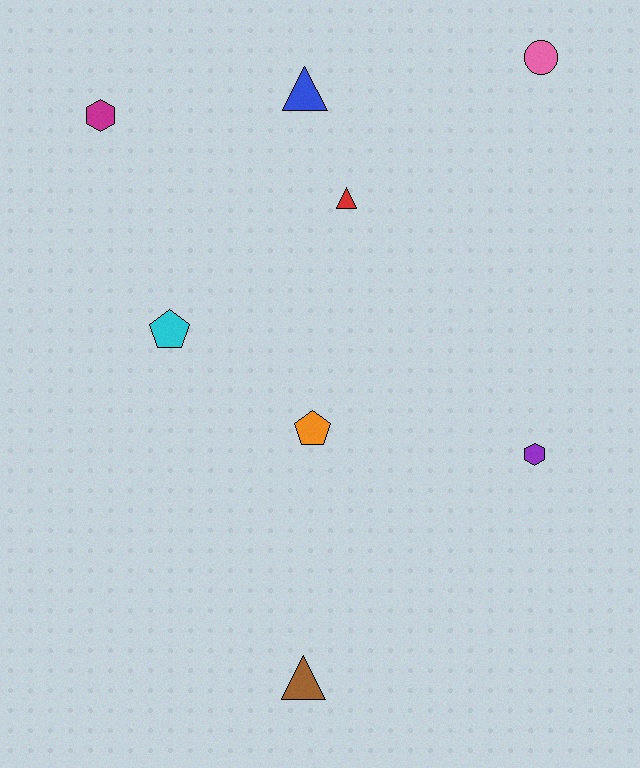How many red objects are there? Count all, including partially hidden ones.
There is 1 red object.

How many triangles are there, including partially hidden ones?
There are 3 triangles.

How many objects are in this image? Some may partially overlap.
There are 8 objects.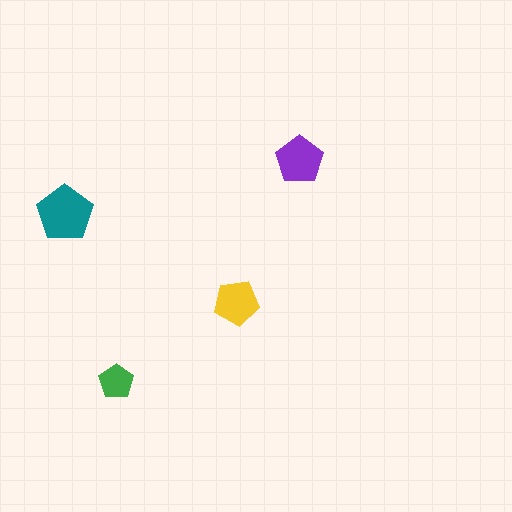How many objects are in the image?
There are 4 objects in the image.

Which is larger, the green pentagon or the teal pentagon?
The teal one.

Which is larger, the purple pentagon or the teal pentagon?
The teal one.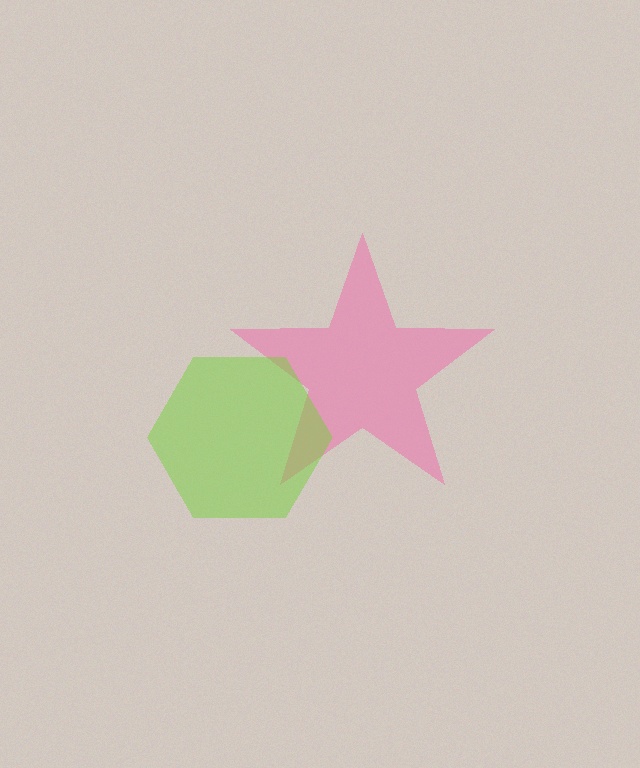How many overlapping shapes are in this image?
There are 2 overlapping shapes in the image.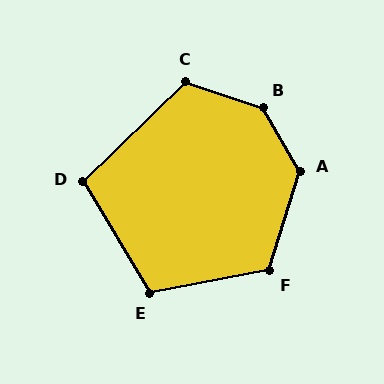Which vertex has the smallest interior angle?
D, at approximately 103 degrees.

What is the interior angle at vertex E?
Approximately 110 degrees (obtuse).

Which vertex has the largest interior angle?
B, at approximately 139 degrees.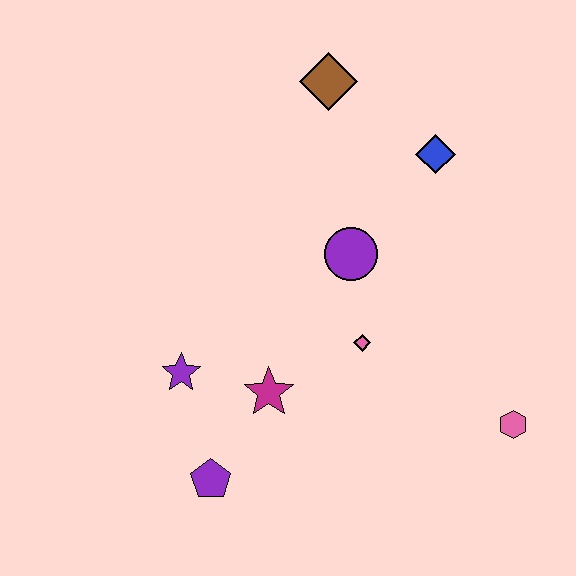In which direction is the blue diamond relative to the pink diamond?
The blue diamond is above the pink diamond.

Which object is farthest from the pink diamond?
The brown diamond is farthest from the pink diamond.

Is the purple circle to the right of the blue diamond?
No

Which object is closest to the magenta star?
The purple star is closest to the magenta star.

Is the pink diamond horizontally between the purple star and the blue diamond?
Yes